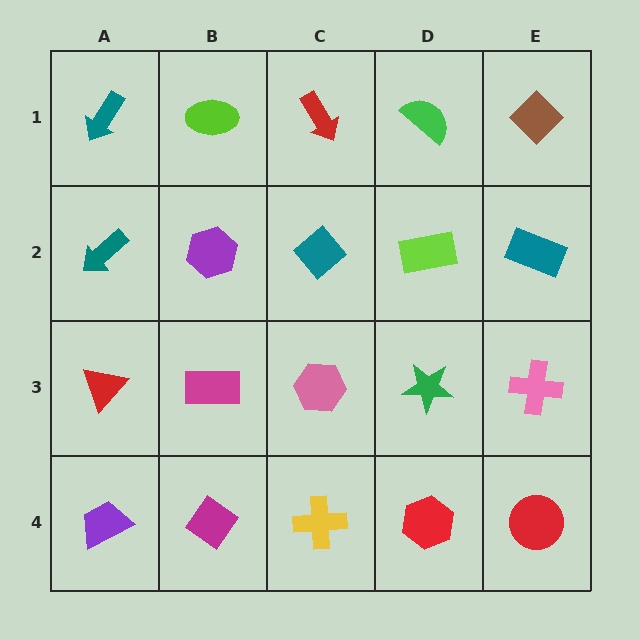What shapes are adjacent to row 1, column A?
A teal arrow (row 2, column A), a lime ellipse (row 1, column B).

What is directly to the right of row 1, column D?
A brown diamond.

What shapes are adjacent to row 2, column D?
A green semicircle (row 1, column D), a green star (row 3, column D), a teal diamond (row 2, column C), a teal rectangle (row 2, column E).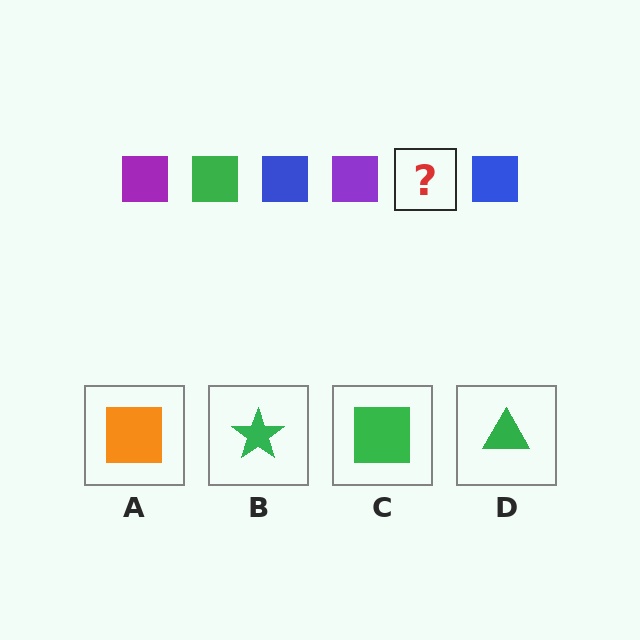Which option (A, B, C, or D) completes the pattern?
C.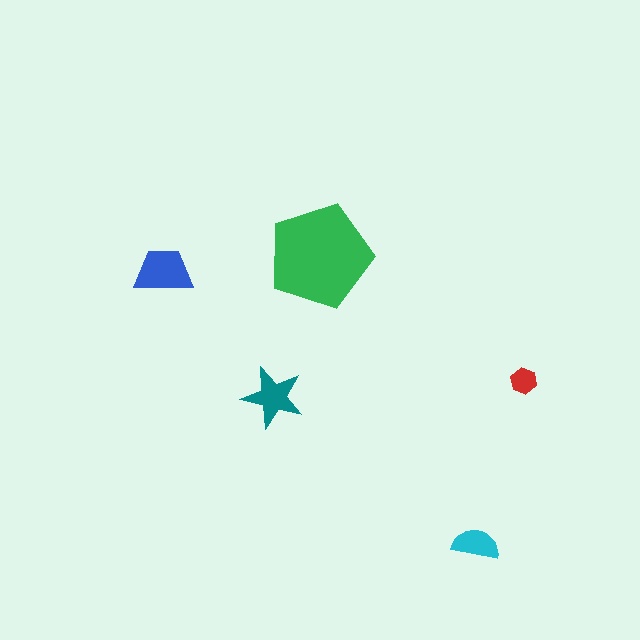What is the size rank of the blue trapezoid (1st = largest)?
2nd.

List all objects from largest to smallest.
The green pentagon, the blue trapezoid, the teal star, the cyan semicircle, the red hexagon.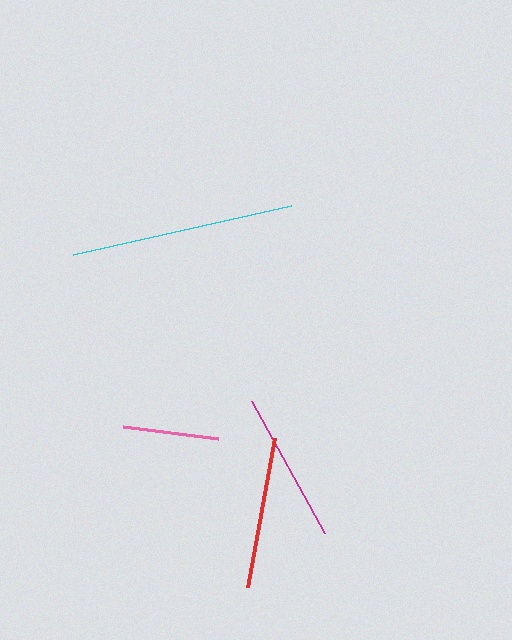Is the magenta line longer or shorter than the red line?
The red line is longer than the magenta line.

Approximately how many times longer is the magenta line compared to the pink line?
The magenta line is approximately 1.6 times the length of the pink line.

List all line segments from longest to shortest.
From longest to shortest: cyan, red, magenta, pink.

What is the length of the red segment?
The red segment is approximately 152 pixels long.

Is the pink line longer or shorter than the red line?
The red line is longer than the pink line.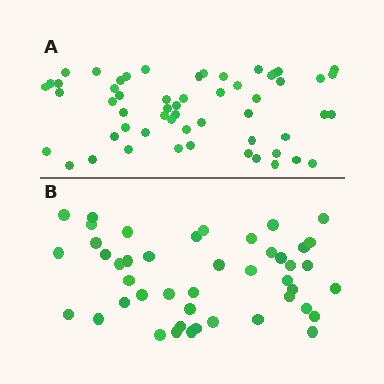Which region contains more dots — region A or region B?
Region A (the top region) has more dots.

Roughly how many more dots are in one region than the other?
Region A has roughly 12 or so more dots than region B.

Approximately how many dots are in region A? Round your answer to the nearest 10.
About 60 dots. (The exact count is 56, which rounds to 60.)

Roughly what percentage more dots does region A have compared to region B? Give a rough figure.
About 25% more.